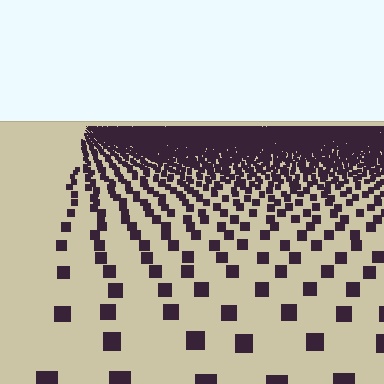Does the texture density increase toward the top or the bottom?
Density increases toward the top.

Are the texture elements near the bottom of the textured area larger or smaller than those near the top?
Larger. Near the bottom, elements are closer to the viewer and appear at a bigger on-screen size.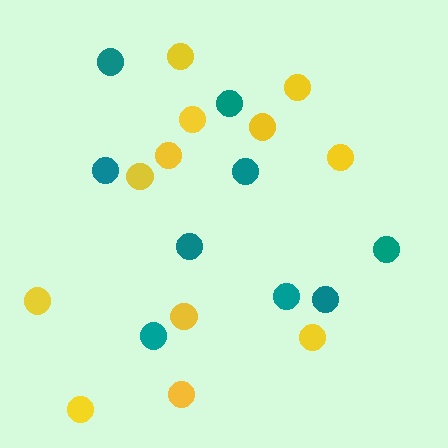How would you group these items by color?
There are 2 groups: one group of teal circles (9) and one group of yellow circles (12).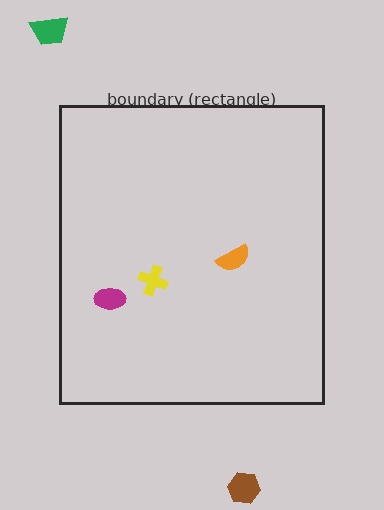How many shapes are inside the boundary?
3 inside, 2 outside.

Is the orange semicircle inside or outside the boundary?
Inside.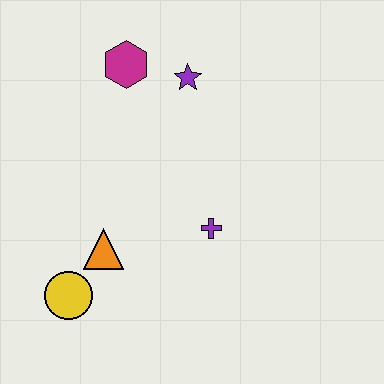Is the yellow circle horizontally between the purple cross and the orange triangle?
No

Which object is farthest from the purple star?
The yellow circle is farthest from the purple star.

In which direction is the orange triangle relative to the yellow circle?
The orange triangle is above the yellow circle.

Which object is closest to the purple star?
The magenta hexagon is closest to the purple star.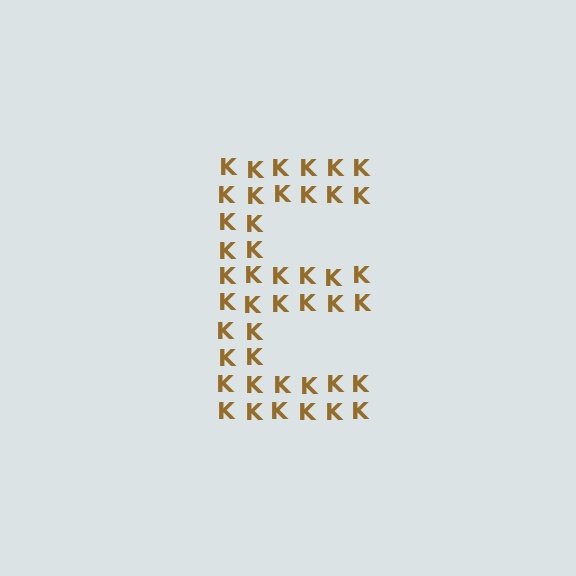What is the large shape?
The large shape is the letter E.